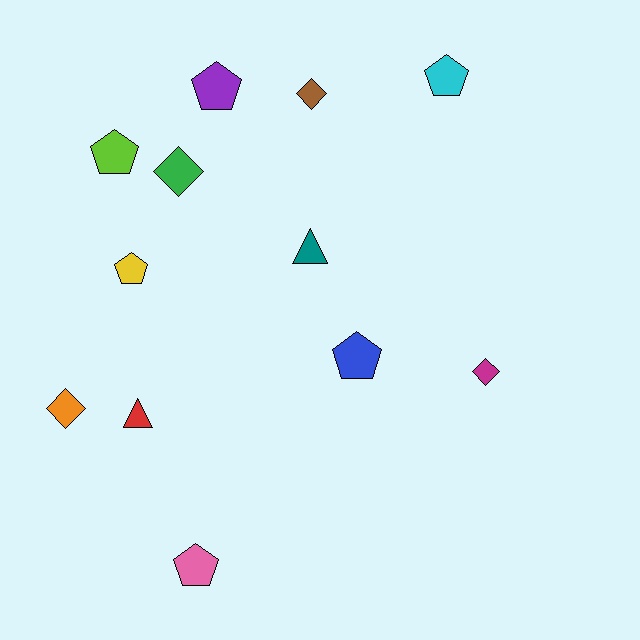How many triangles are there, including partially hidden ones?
There are 2 triangles.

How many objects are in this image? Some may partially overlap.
There are 12 objects.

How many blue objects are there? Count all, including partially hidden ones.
There is 1 blue object.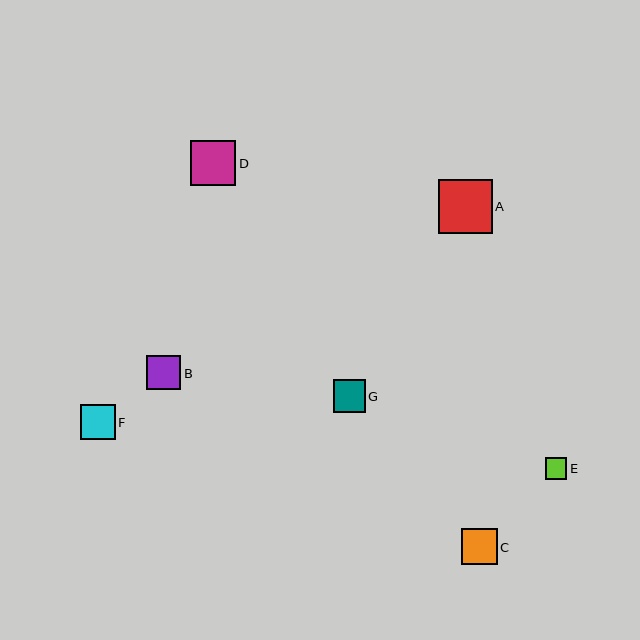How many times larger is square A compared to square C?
Square A is approximately 1.5 times the size of square C.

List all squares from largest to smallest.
From largest to smallest: A, D, C, F, B, G, E.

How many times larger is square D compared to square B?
Square D is approximately 1.3 times the size of square B.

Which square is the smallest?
Square E is the smallest with a size of approximately 21 pixels.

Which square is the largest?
Square A is the largest with a size of approximately 54 pixels.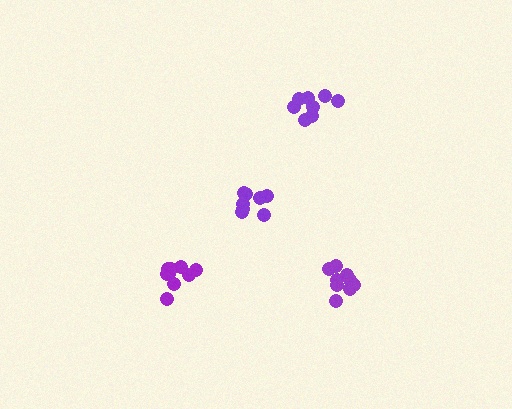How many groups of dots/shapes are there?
There are 4 groups.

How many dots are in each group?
Group 1: 10 dots, Group 2: 9 dots, Group 3: 8 dots, Group 4: 8 dots (35 total).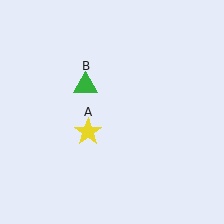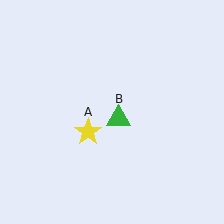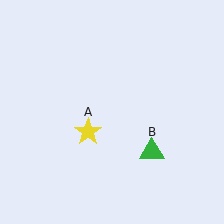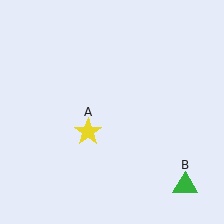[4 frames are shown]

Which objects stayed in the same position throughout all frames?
Yellow star (object A) remained stationary.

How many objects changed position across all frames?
1 object changed position: green triangle (object B).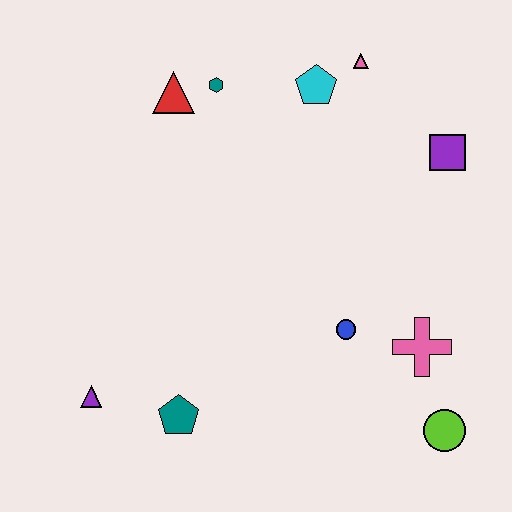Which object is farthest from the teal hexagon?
The lime circle is farthest from the teal hexagon.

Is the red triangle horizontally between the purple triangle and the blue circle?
Yes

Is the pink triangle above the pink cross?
Yes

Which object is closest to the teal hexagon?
The red triangle is closest to the teal hexagon.